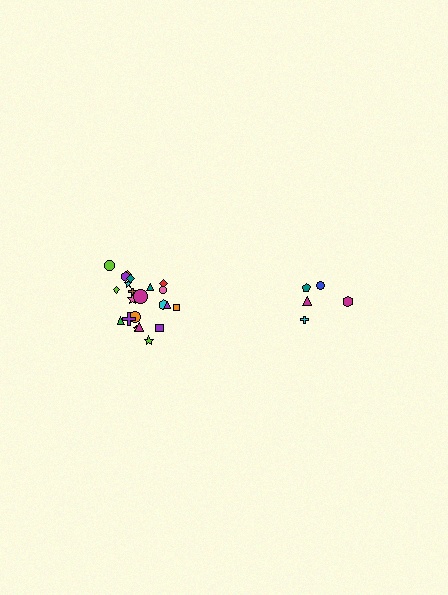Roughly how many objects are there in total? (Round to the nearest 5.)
Roughly 25 objects in total.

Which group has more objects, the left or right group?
The left group.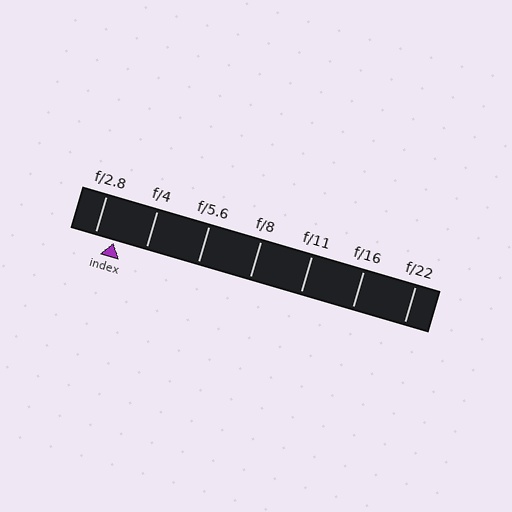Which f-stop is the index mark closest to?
The index mark is closest to f/2.8.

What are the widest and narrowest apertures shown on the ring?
The widest aperture shown is f/2.8 and the narrowest is f/22.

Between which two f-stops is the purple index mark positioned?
The index mark is between f/2.8 and f/4.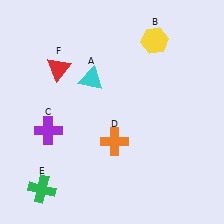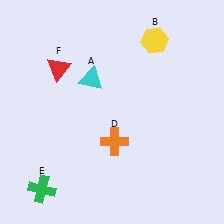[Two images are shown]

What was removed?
The purple cross (C) was removed in Image 2.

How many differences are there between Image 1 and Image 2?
There is 1 difference between the two images.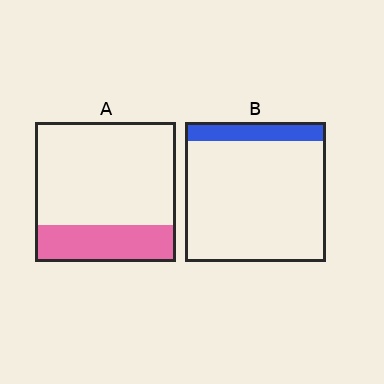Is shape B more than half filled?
No.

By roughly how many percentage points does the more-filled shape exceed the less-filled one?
By roughly 15 percentage points (A over B).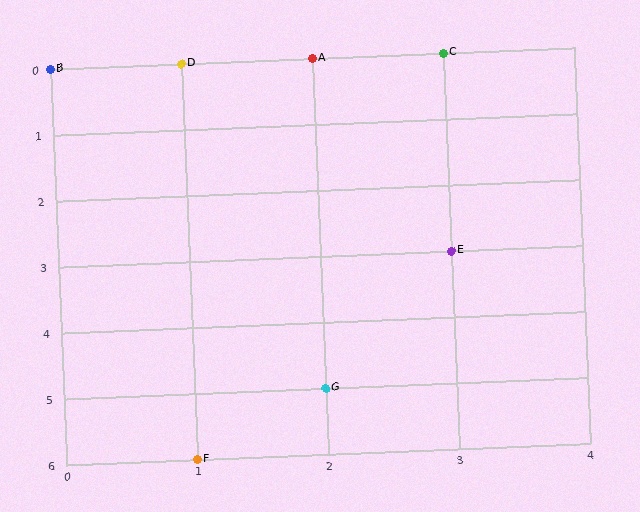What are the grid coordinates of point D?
Point D is at grid coordinates (1, 0).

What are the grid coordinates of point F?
Point F is at grid coordinates (1, 6).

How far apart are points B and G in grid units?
Points B and G are 2 columns and 5 rows apart (about 5.4 grid units diagonally).